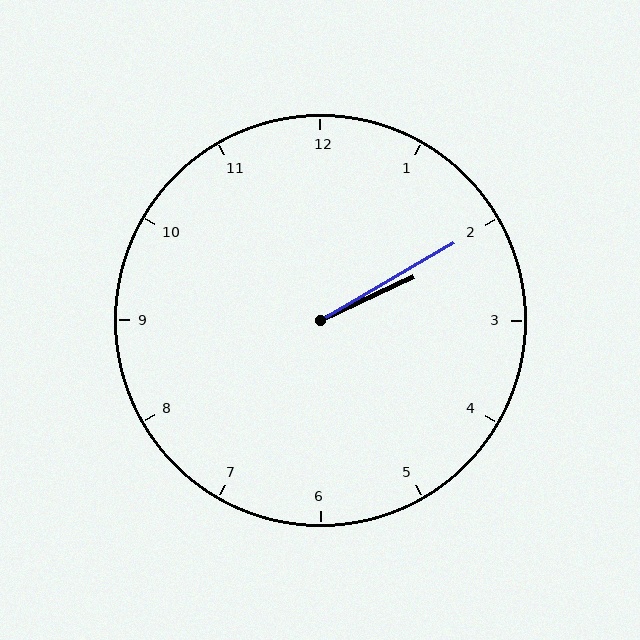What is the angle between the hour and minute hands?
Approximately 5 degrees.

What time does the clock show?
2:10.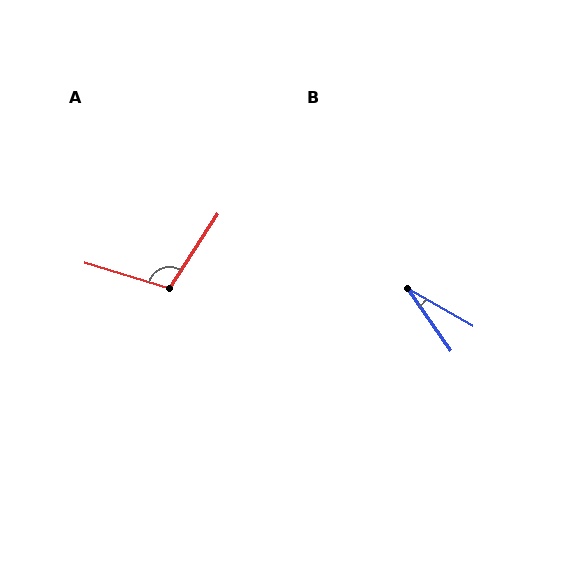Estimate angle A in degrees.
Approximately 106 degrees.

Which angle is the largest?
A, at approximately 106 degrees.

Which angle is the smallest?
B, at approximately 26 degrees.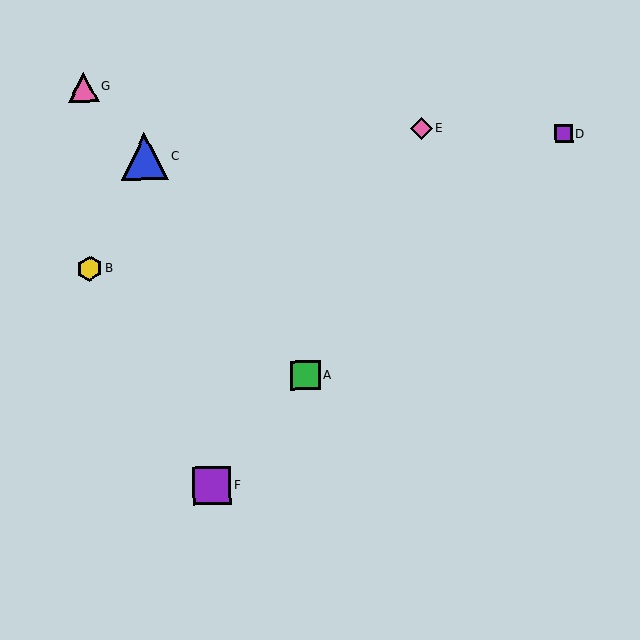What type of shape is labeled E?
Shape E is a pink diamond.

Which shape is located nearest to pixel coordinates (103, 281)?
The yellow hexagon (labeled B) at (89, 269) is nearest to that location.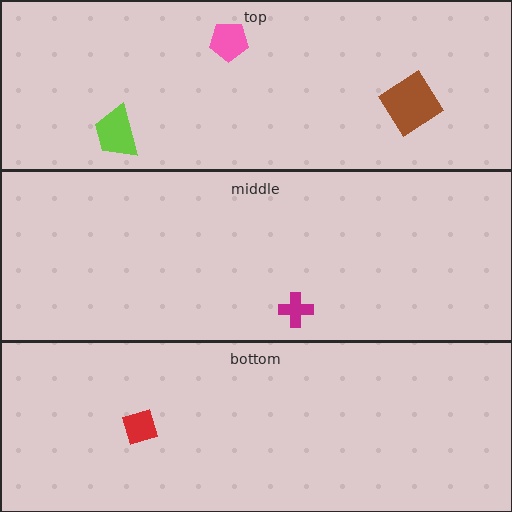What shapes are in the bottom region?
The red diamond.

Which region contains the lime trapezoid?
The top region.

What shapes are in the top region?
The lime trapezoid, the brown diamond, the pink pentagon.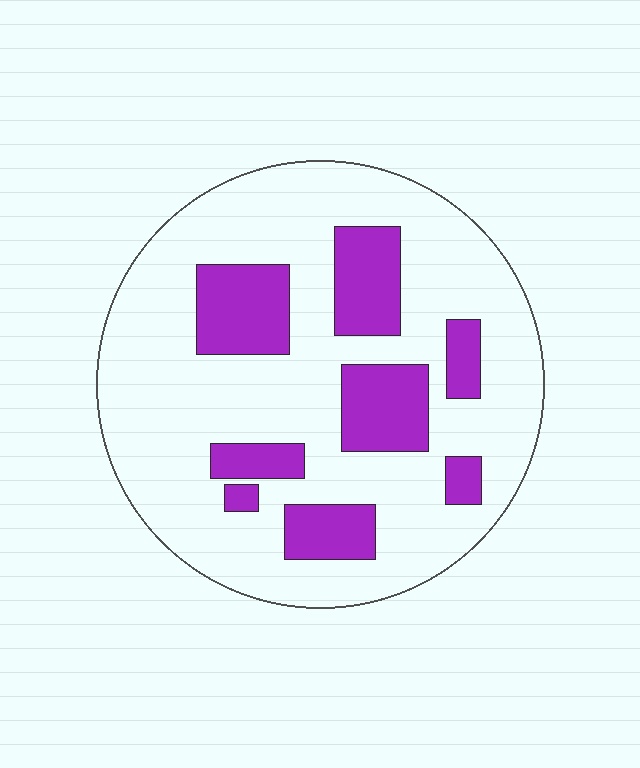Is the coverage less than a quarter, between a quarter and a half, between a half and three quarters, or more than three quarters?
Less than a quarter.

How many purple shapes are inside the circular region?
8.